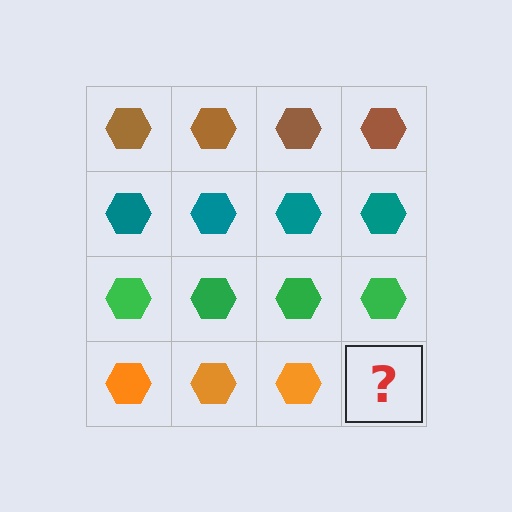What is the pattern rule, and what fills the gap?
The rule is that each row has a consistent color. The gap should be filled with an orange hexagon.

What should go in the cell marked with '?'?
The missing cell should contain an orange hexagon.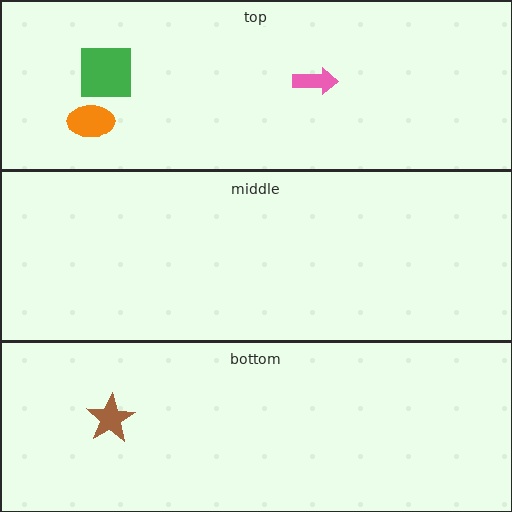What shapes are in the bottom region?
The brown star.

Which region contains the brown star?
The bottom region.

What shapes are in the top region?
The pink arrow, the orange ellipse, the green square.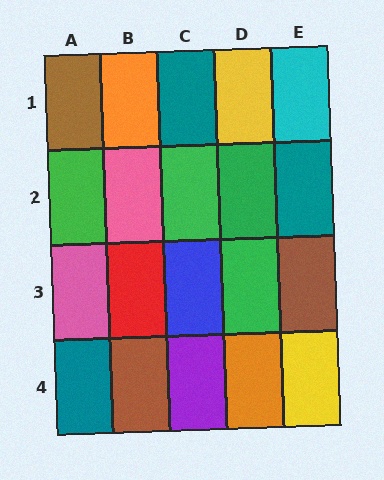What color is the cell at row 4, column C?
Purple.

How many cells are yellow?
2 cells are yellow.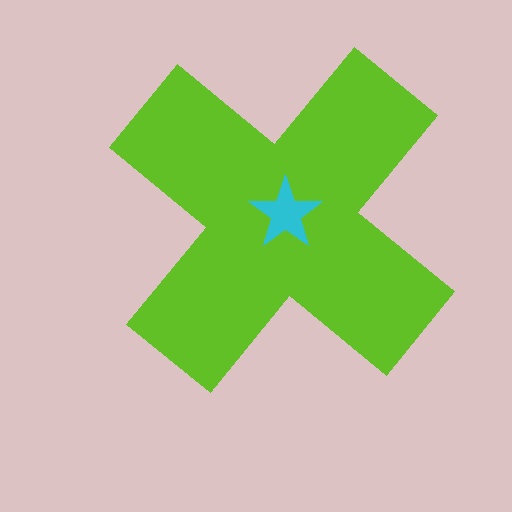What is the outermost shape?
The lime cross.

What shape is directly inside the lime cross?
The cyan star.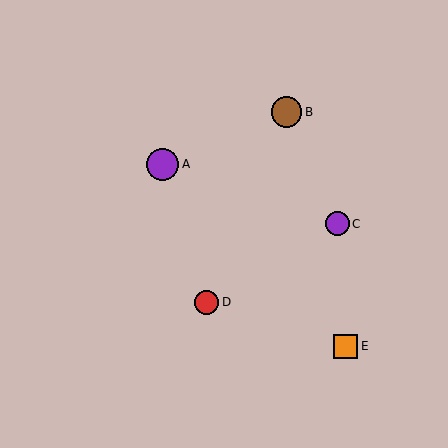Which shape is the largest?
The purple circle (labeled A) is the largest.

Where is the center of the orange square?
The center of the orange square is at (345, 346).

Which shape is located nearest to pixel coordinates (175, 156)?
The purple circle (labeled A) at (163, 164) is nearest to that location.